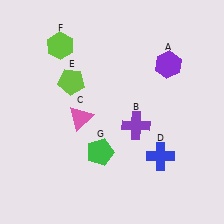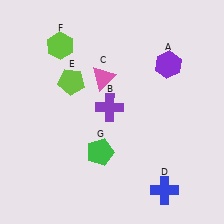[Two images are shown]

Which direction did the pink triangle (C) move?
The pink triangle (C) moved up.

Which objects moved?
The objects that moved are: the purple cross (B), the pink triangle (C), the blue cross (D).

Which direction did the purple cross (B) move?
The purple cross (B) moved left.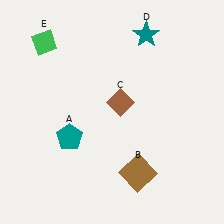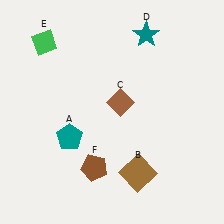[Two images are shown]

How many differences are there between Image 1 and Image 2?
There is 1 difference between the two images.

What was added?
A brown pentagon (F) was added in Image 2.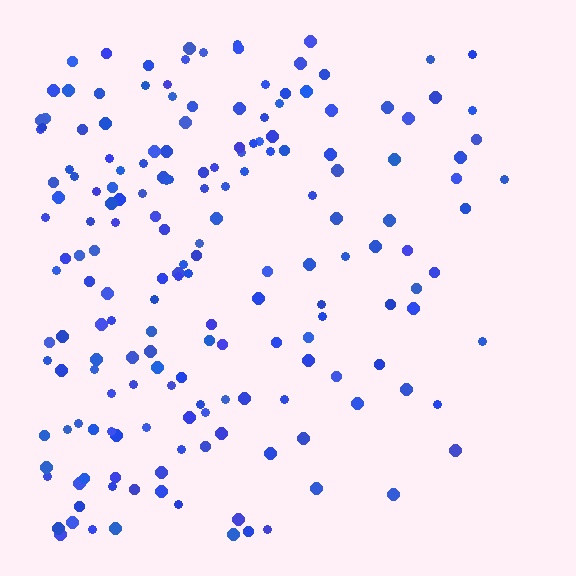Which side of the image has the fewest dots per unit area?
The right.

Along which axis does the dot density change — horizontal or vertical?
Horizontal.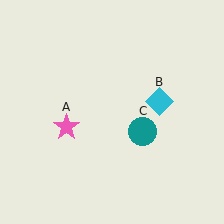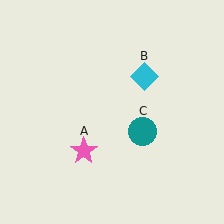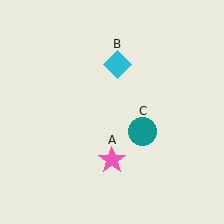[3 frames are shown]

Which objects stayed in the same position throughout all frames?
Teal circle (object C) remained stationary.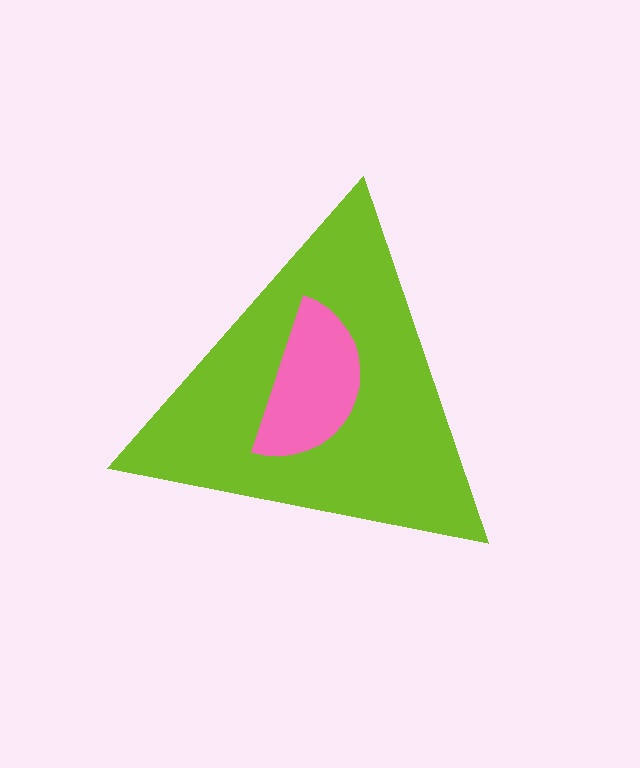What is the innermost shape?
The pink semicircle.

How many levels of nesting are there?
2.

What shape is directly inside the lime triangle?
The pink semicircle.